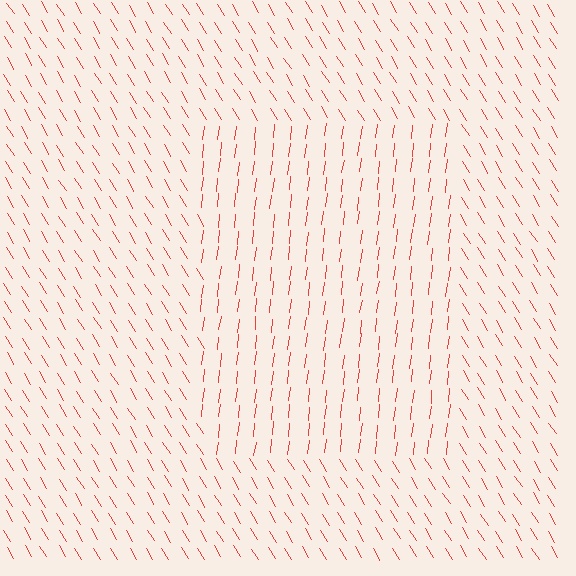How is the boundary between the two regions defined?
The boundary is defined purely by a change in line orientation (approximately 38 degrees difference). All lines are the same color and thickness.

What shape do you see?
I see a rectangle.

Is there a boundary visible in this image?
Yes, there is a texture boundary formed by a change in line orientation.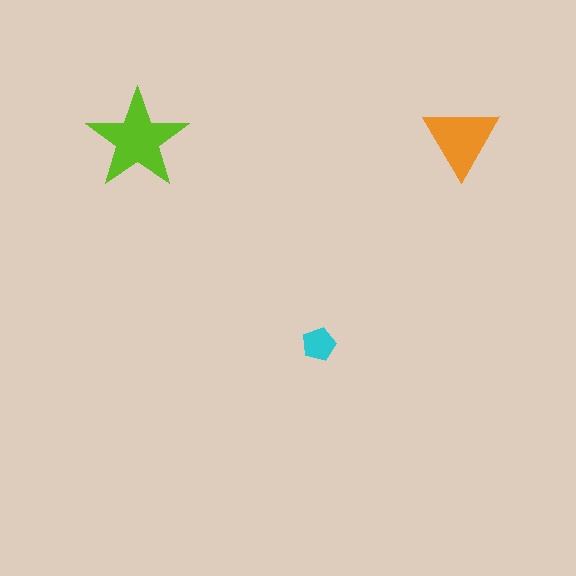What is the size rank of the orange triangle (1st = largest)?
2nd.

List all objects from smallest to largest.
The cyan pentagon, the orange triangle, the lime star.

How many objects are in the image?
There are 3 objects in the image.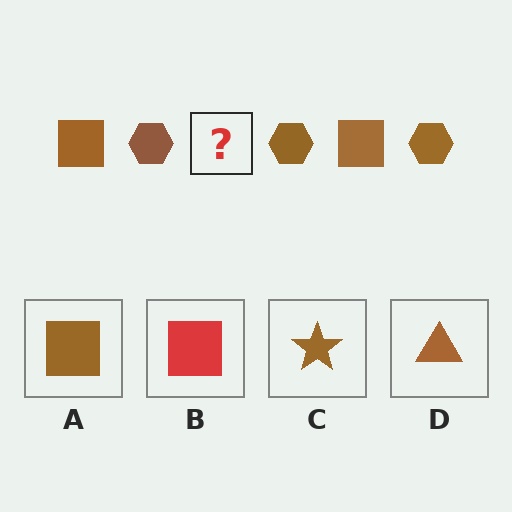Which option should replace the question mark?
Option A.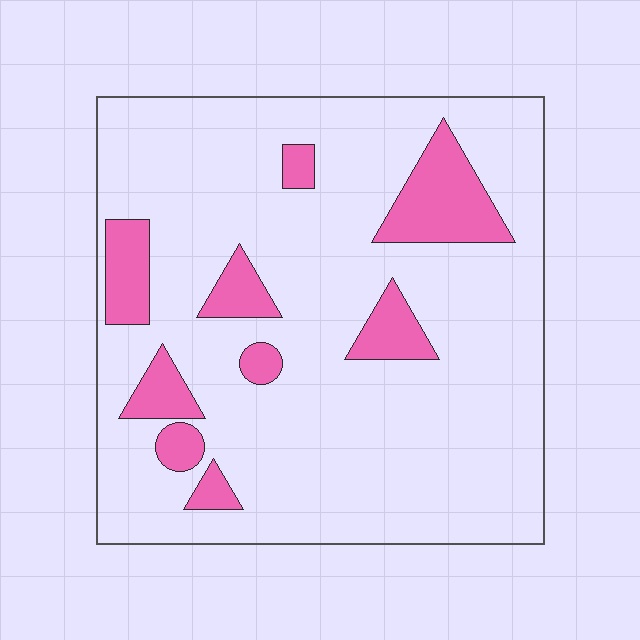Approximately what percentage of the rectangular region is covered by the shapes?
Approximately 15%.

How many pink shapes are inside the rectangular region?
9.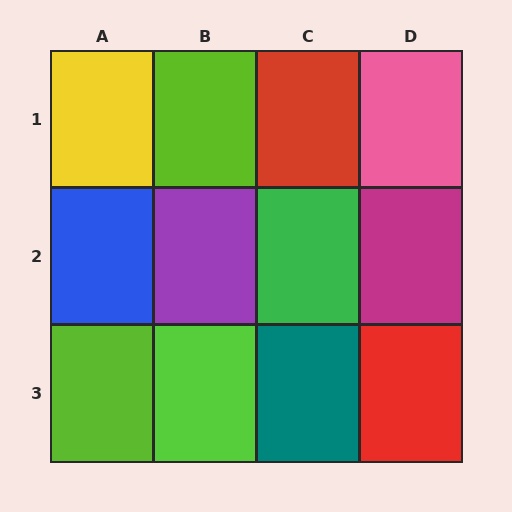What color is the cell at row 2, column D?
Magenta.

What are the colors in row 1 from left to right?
Yellow, lime, red, pink.